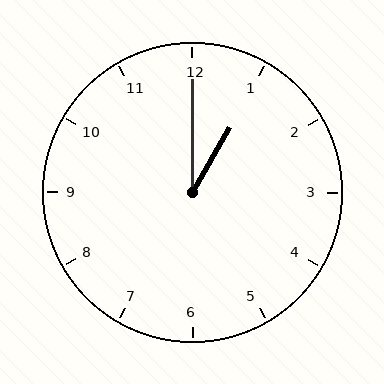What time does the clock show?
1:00.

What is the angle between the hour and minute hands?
Approximately 30 degrees.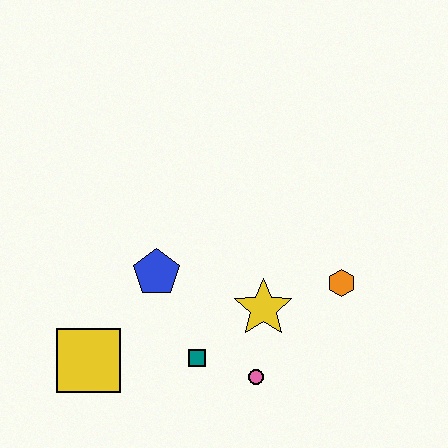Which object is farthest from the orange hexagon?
The yellow square is farthest from the orange hexagon.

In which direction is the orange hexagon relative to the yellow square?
The orange hexagon is to the right of the yellow square.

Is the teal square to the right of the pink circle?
No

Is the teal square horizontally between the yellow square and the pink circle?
Yes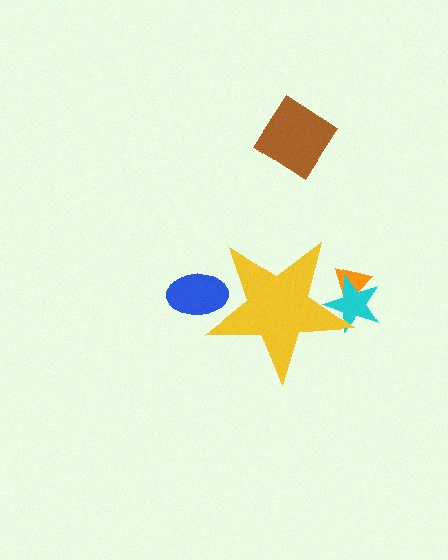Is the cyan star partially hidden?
Yes, the cyan star is partially hidden behind the yellow star.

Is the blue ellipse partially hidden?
Yes, the blue ellipse is partially hidden behind the yellow star.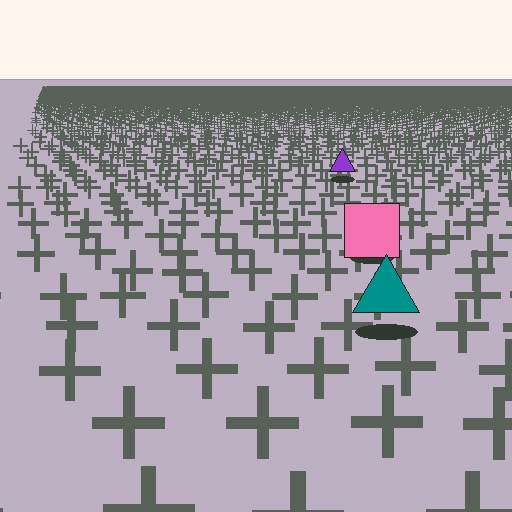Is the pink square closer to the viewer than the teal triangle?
No. The teal triangle is closer — you can tell from the texture gradient: the ground texture is coarser near it.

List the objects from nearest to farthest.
From nearest to farthest: the teal triangle, the pink square, the purple triangle.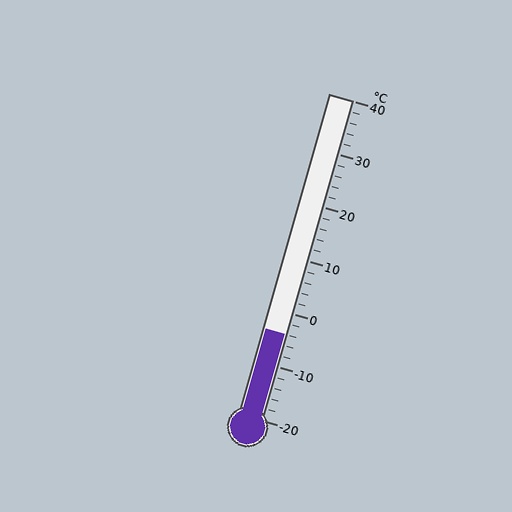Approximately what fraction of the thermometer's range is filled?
The thermometer is filled to approximately 25% of its range.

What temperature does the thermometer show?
The thermometer shows approximately -4°C.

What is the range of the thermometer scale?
The thermometer scale ranges from -20°C to 40°C.